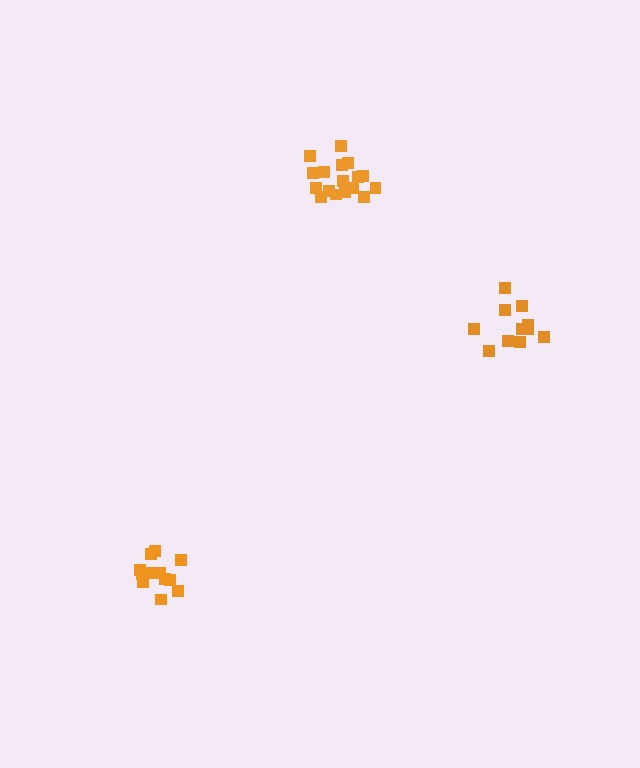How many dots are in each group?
Group 1: 12 dots, Group 2: 17 dots, Group 3: 11 dots (40 total).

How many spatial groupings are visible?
There are 3 spatial groupings.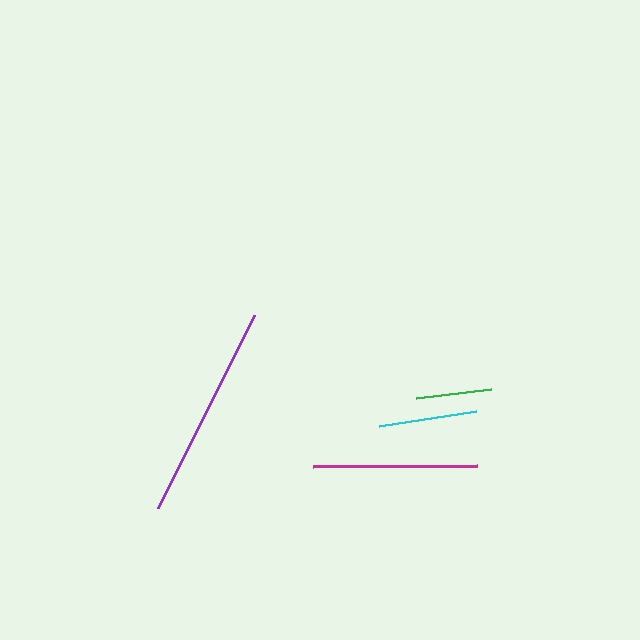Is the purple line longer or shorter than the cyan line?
The purple line is longer than the cyan line.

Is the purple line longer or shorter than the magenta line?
The purple line is longer than the magenta line.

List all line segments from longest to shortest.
From longest to shortest: purple, magenta, cyan, green.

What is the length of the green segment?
The green segment is approximately 76 pixels long.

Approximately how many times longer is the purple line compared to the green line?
The purple line is approximately 2.8 times the length of the green line.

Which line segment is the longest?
The purple line is the longest at approximately 216 pixels.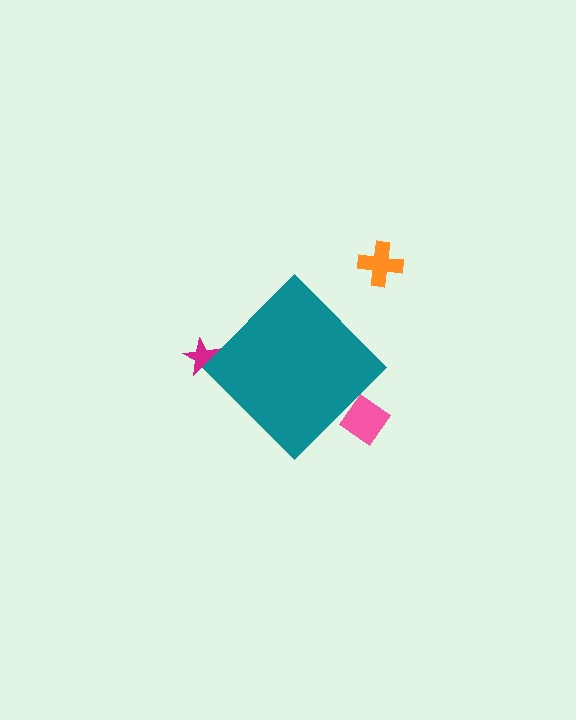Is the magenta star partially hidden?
Yes, the magenta star is partially hidden behind the teal diamond.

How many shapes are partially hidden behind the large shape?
2 shapes are partially hidden.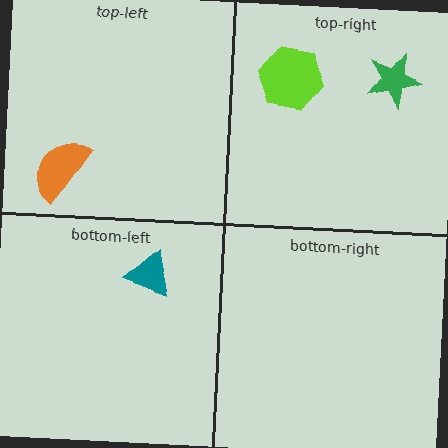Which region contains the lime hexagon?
The top-right region.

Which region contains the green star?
The top-right region.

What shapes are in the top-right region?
The green star, the lime hexagon.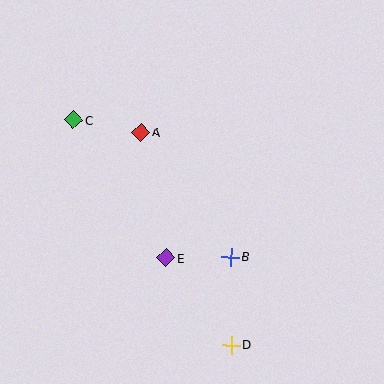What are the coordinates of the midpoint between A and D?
The midpoint between A and D is at (186, 239).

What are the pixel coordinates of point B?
Point B is at (231, 257).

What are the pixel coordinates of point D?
Point D is at (231, 345).